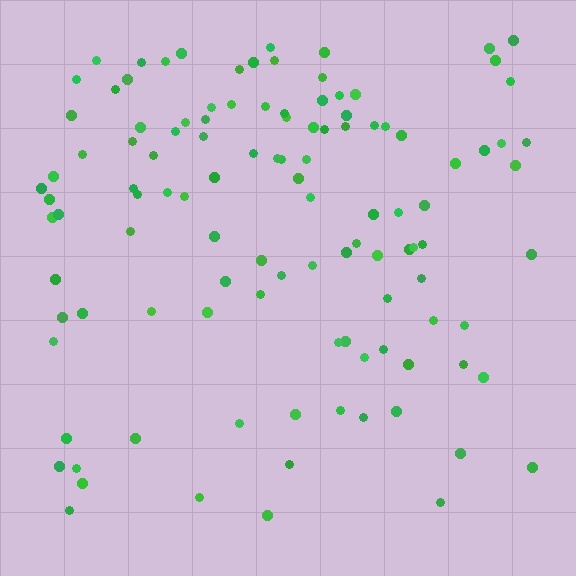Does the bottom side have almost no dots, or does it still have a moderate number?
Still a moderate number, just noticeably fewer than the top.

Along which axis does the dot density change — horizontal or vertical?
Vertical.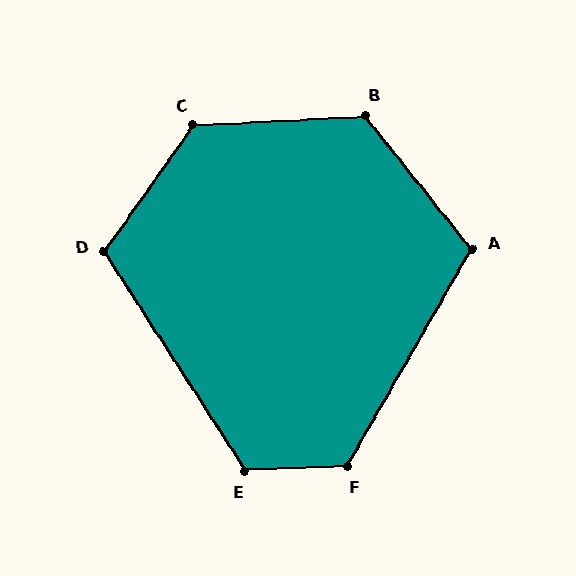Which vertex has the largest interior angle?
C, at approximately 128 degrees.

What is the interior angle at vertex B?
Approximately 126 degrees (obtuse).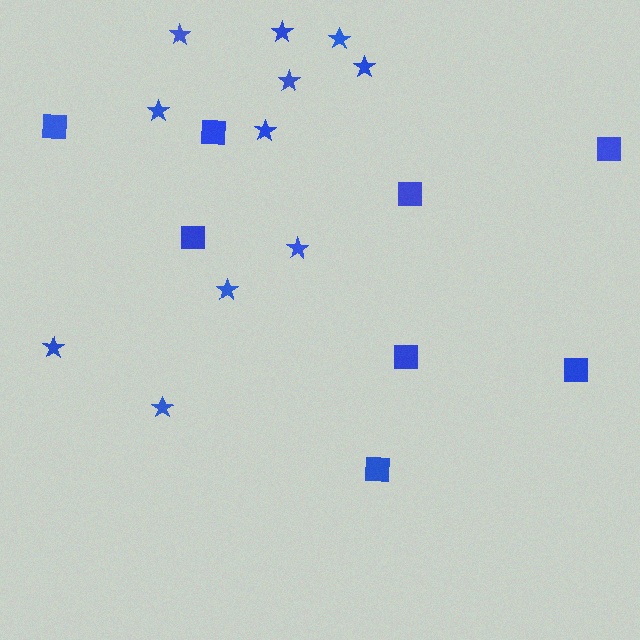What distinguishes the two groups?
There are 2 groups: one group of stars (11) and one group of squares (8).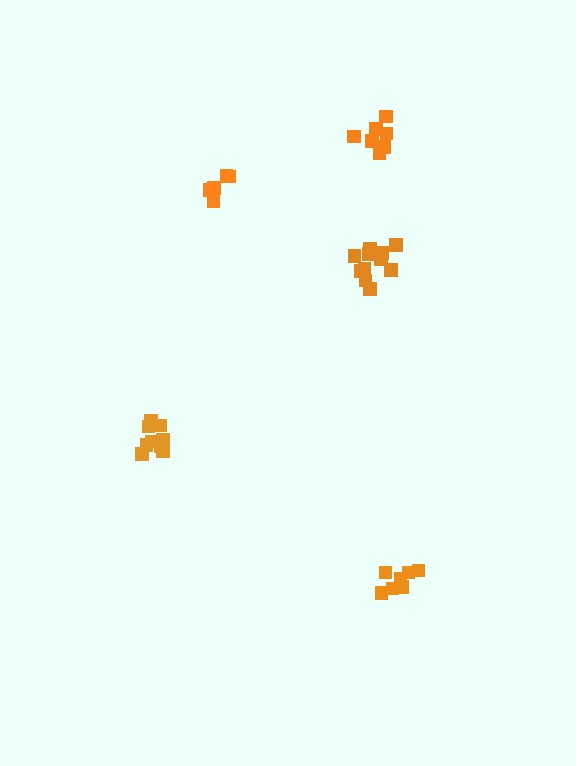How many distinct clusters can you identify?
There are 5 distinct clusters.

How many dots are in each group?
Group 1: 5 dots, Group 2: 11 dots, Group 3: 9 dots, Group 4: 7 dots, Group 5: 8 dots (40 total).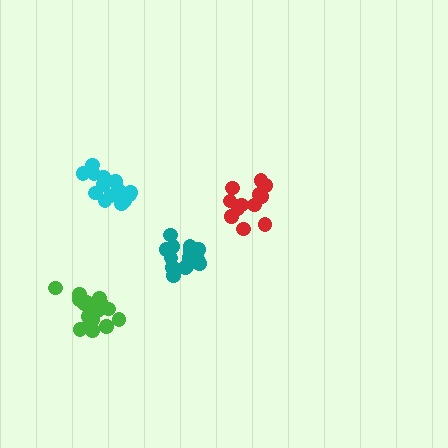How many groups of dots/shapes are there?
There are 4 groups.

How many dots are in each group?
Group 1: 12 dots, Group 2: 14 dots, Group 3: 16 dots, Group 4: 16 dots (58 total).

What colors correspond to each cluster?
The clusters are colored: red, cyan, teal, green.